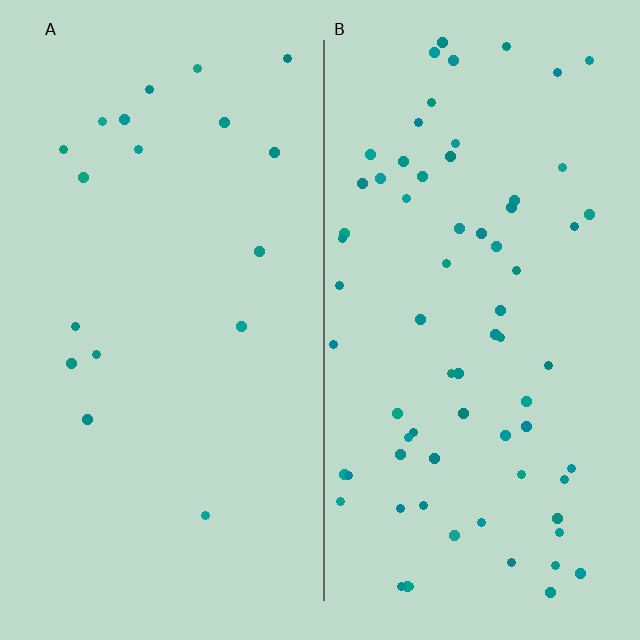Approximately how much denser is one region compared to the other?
Approximately 3.9× — region B over region A.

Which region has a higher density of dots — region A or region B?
B (the right).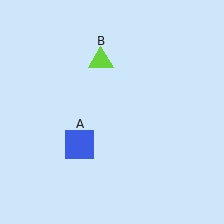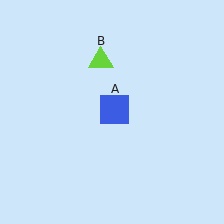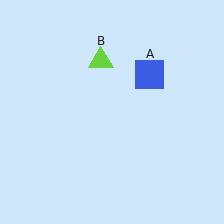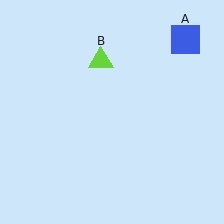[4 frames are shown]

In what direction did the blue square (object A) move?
The blue square (object A) moved up and to the right.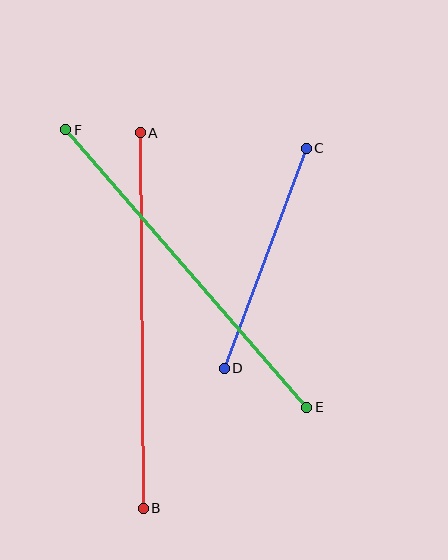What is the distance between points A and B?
The distance is approximately 375 pixels.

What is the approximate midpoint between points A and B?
The midpoint is at approximately (142, 321) pixels.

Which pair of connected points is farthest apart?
Points A and B are farthest apart.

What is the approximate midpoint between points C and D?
The midpoint is at approximately (265, 258) pixels.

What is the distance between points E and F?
The distance is approximately 368 pixels.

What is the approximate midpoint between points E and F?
The midpoint is at approximately (186, 268) pixels.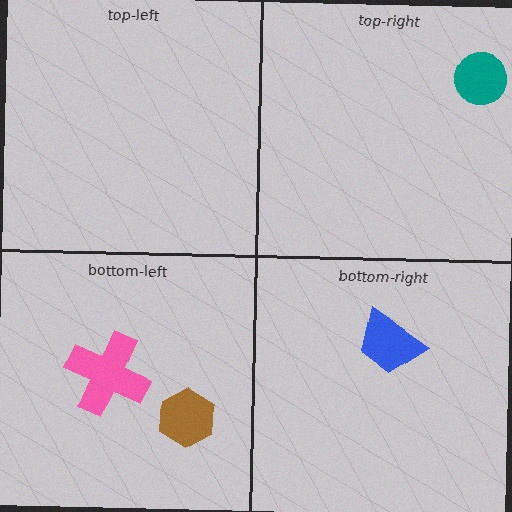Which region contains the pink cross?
The bottom-left region.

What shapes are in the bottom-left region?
The brown hexagon, the pink cross.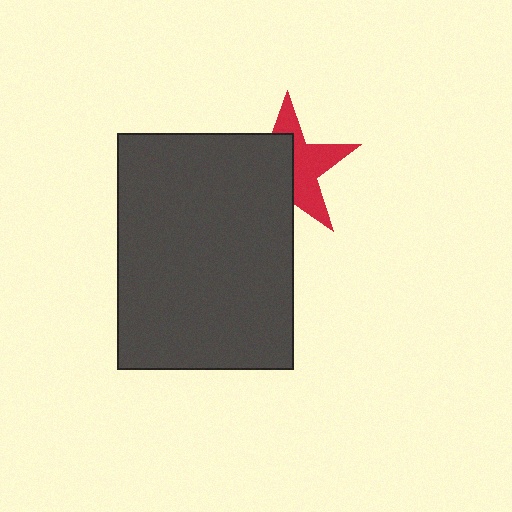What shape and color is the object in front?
The object in front is a dark gray rectangle.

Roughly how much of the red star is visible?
About half of it is visible (roughly 49%).